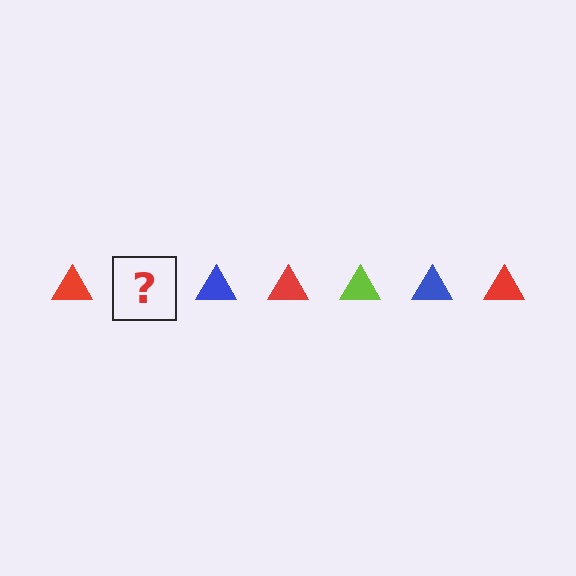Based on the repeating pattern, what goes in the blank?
The blank should be a lime triangle.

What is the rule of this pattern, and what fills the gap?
The rule is that the pattern cycles through red, lime, blue triangles. The gap should be filled with a lime triangle.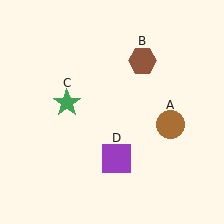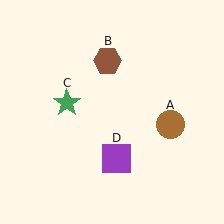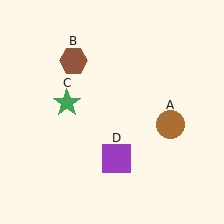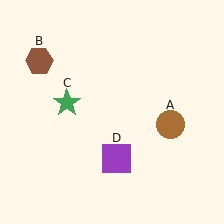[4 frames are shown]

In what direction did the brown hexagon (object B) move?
The brown hexagon (object B) moved left.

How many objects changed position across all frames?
1 object changed position: brown hexagon (object B).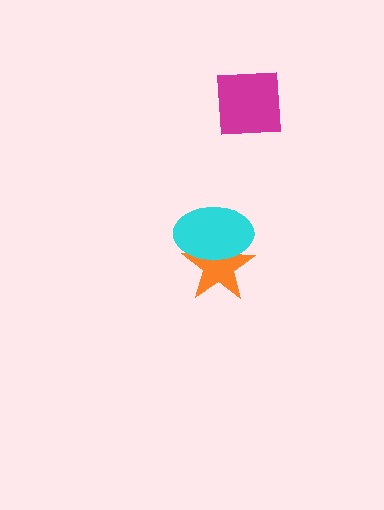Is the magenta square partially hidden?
No, no other shape covers it.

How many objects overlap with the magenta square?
0 objects overlap with the magenta square.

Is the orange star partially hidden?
Yes, it is partially covered by another shape.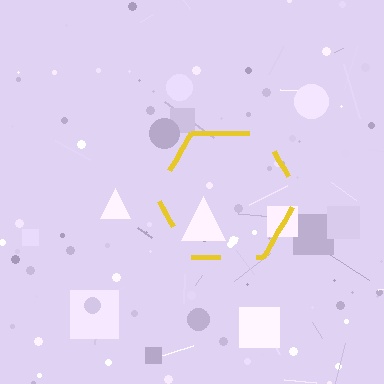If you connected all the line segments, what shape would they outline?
They would outline a hexagon.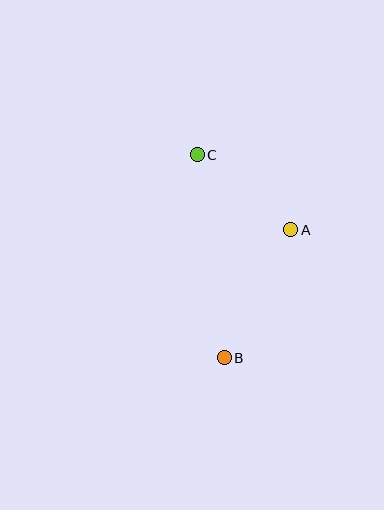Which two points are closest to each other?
Points A and C are closest to each other.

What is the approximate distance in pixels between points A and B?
The distance between A and B is approximately 144 pixels.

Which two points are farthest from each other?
Points B and C are farthest from each other.